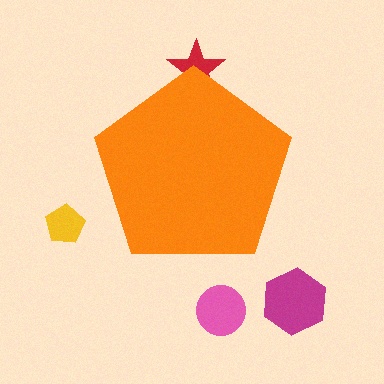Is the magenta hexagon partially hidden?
No, the magenta hexagon is fully visible.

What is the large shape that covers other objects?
An orange pentagon.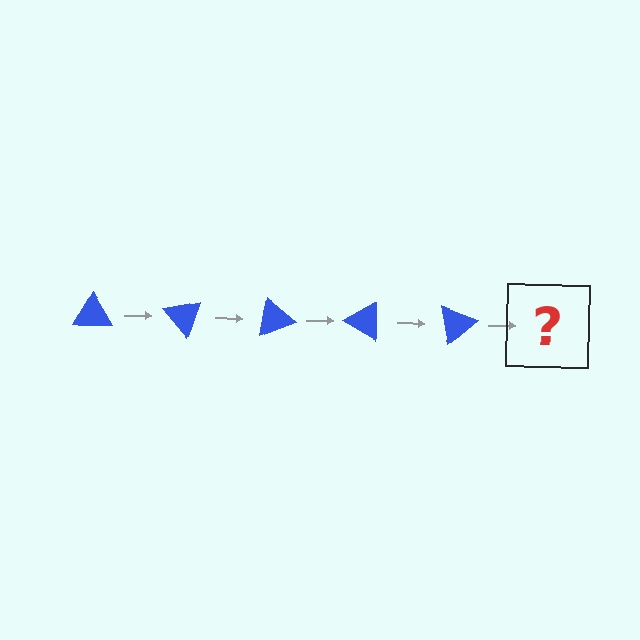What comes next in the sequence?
The next element should be a blue triangle rotated 250 degrees.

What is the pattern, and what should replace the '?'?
The pattern is that the triangle rotates 50 degrees each step. The '?' should be a blue triangle rotated 250 degrees.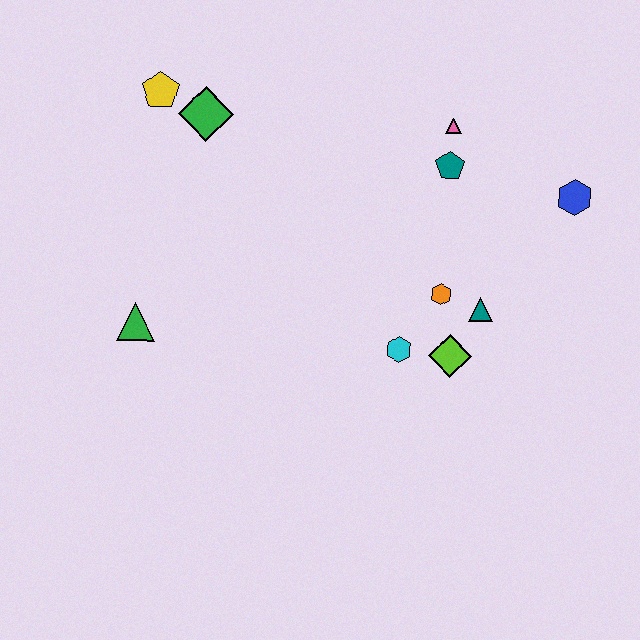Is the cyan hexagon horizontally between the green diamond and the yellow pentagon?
No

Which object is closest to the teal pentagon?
The pink triangle is closest to the teal pentagon.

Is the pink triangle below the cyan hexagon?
No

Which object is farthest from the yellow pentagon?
The blue hexagon is farthest from the yellow pentagon.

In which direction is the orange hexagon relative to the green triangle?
The orange hexagon is to the right of the green triangle.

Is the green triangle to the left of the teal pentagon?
Yes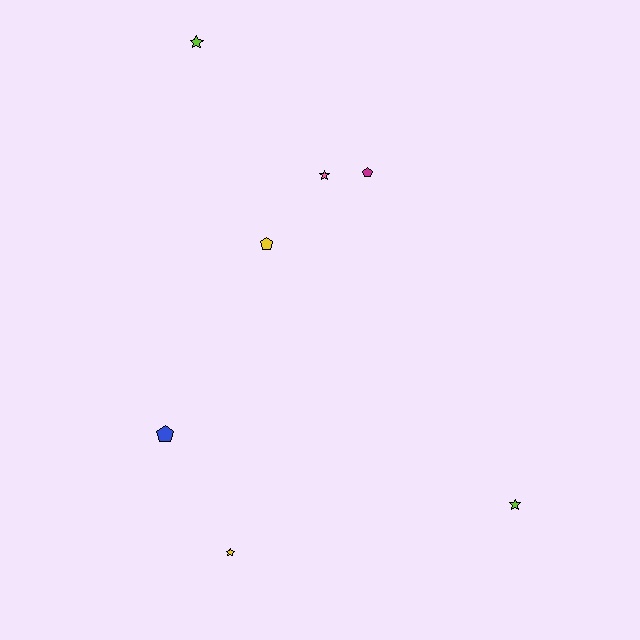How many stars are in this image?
There are 4 stars.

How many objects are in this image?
There are 7 objects.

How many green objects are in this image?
There are no green objects.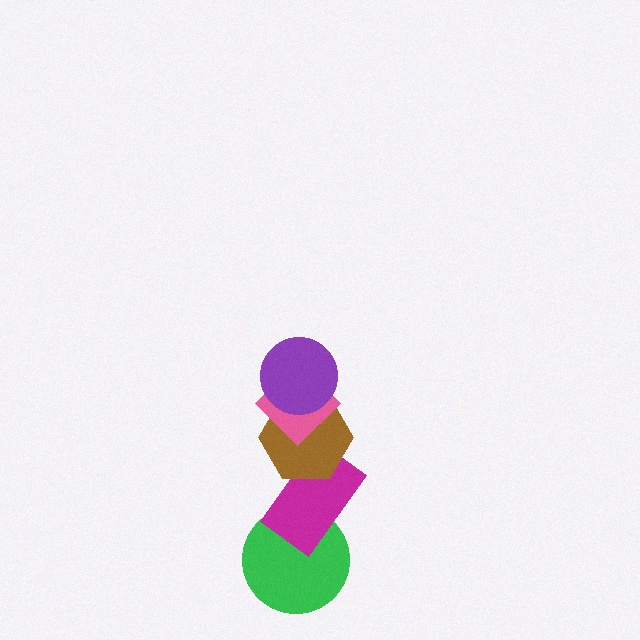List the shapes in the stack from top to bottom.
From top to bottom: the purple circle, the pink diamond, the brown hexagon, the magenta rectangle, the green circle.